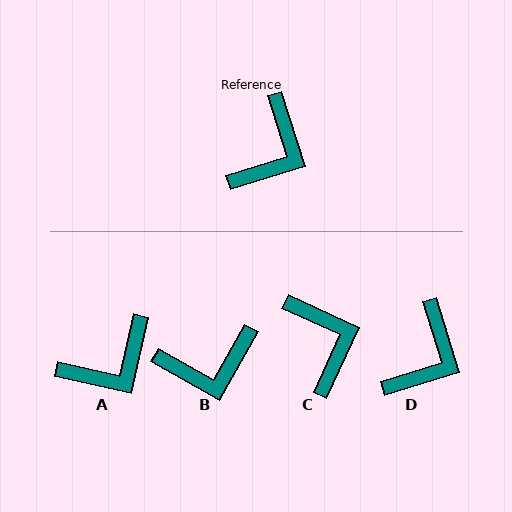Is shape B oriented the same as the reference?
No, it is off by about 47 degrees.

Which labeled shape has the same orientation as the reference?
D.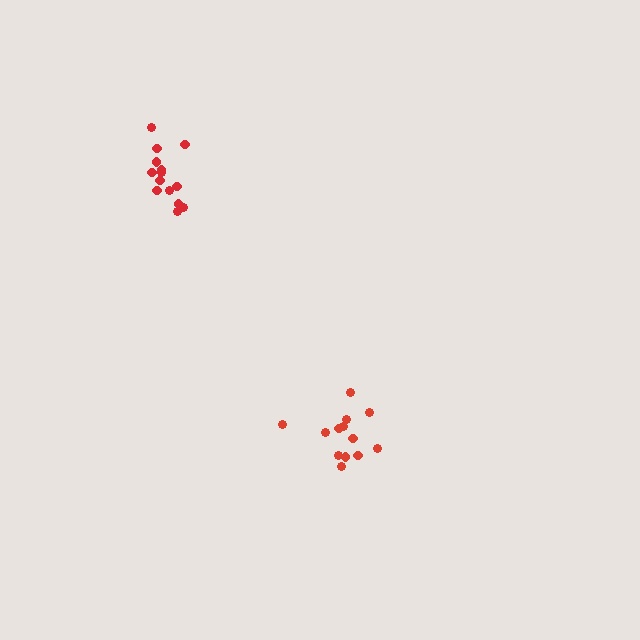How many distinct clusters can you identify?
There are 2 distinct clusters.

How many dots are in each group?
Group 1: 14 dots, Group 2: 13 dots (27 total).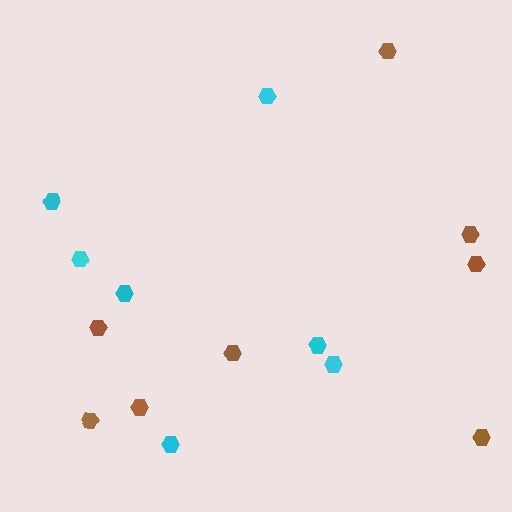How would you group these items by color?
There are 2 groups: one group of brown hexagons (8) and one group of cyan hexagons (7).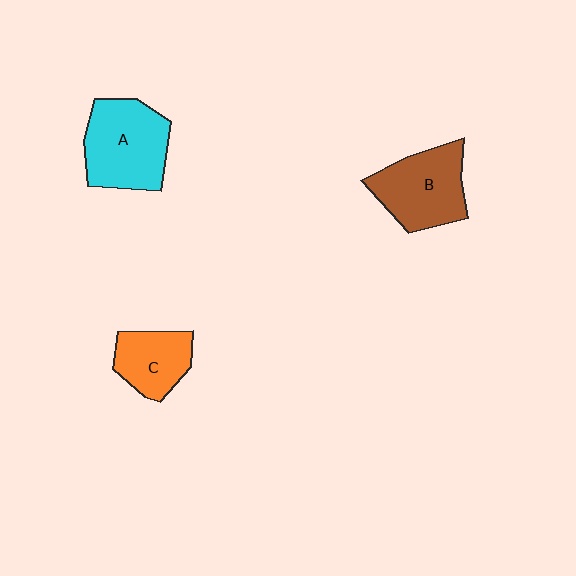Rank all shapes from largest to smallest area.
From largest to smallest: A (cyan), B (brown), C (orange).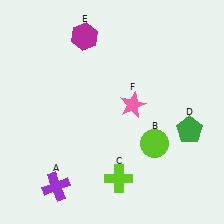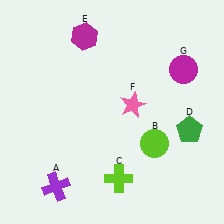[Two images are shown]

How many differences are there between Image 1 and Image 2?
There is 1 difference between the two images.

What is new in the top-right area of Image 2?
A magenta circle (G) was added in the top-right area of Image 2.